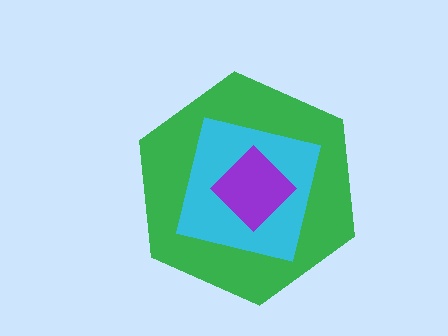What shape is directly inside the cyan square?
The purple diamond.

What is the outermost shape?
The green hexagon.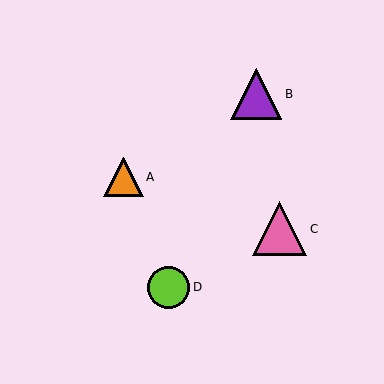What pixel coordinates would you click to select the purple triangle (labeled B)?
Click at (256, 94) to select the purple triangle B.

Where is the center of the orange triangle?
The center of the orange triangle is at (124, 177).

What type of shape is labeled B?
Shape B is a purple triangle.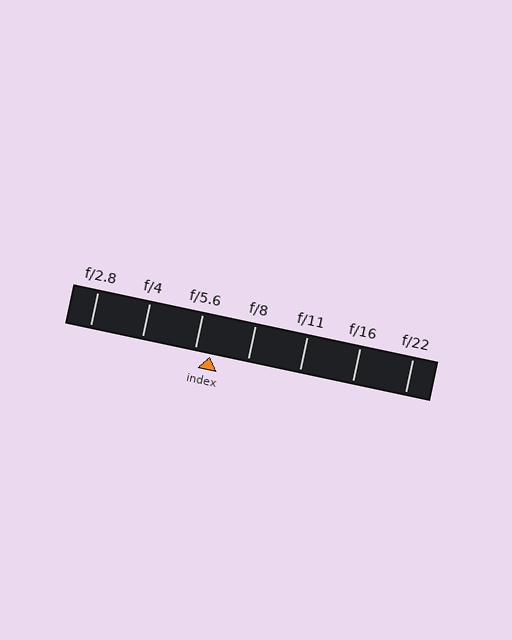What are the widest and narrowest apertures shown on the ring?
The widest aperture shown is f/2.8 and the narrowest is f/22.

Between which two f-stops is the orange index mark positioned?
The index mark is between f/5.6 and f/8.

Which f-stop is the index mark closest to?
The index mark is closest to f/5.6.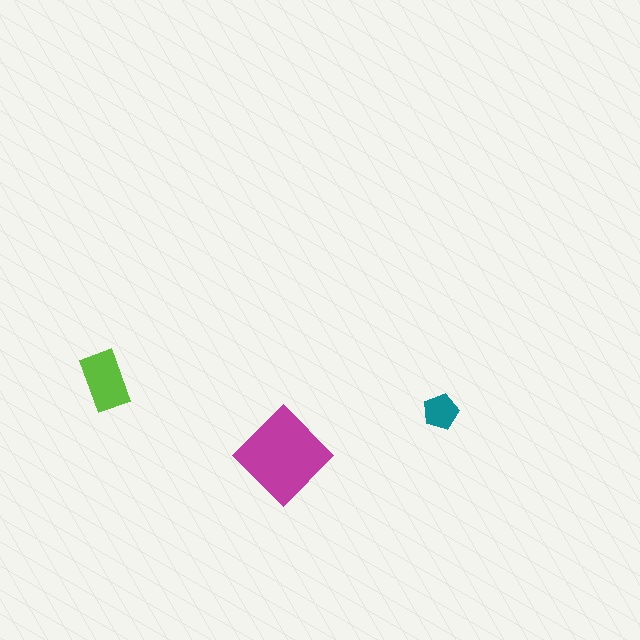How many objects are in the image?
There are 3 objects in the image.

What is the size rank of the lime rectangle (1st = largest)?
2nd.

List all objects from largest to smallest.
The magenta diamond, the lime rectangle, the teal pentagon.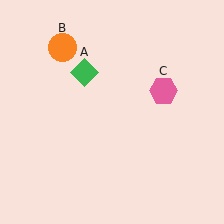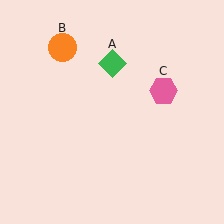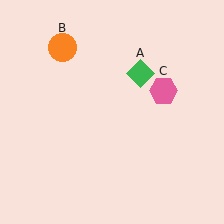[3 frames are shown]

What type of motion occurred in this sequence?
The green diamond (object A) rotated clockwise around the center of the scene.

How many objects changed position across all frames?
1 object changed position: green diamond (object A).